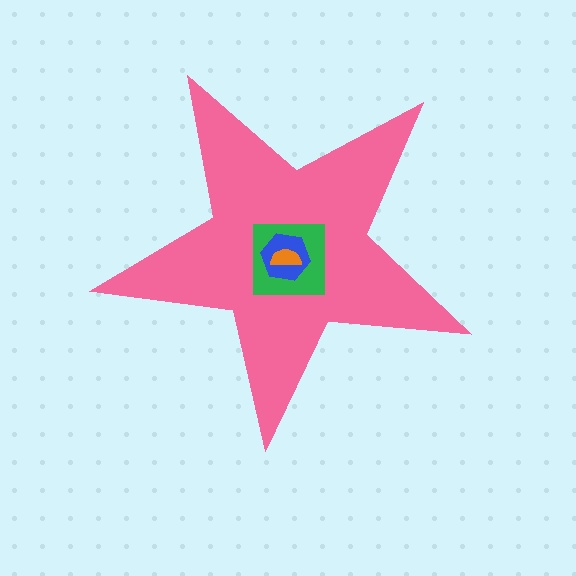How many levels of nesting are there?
4.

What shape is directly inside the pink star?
The green square.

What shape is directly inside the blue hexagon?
The orange semicircle.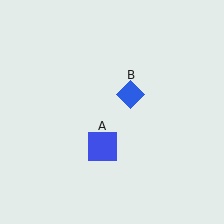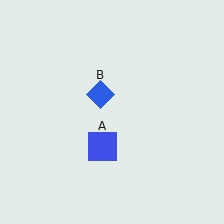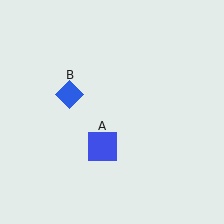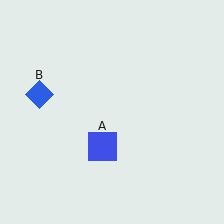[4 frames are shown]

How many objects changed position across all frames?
1 object changed position: blue diamond (object B).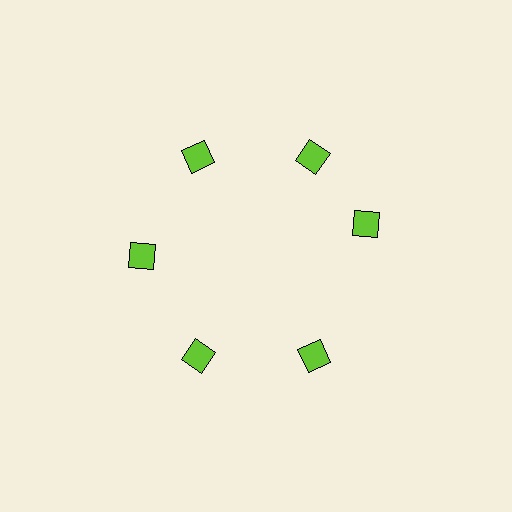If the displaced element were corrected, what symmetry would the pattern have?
It would have 6-fold rotational symmetry — the pattern would map onto itself every 60 degrees.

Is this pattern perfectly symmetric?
No. The 6 lime squares are arranged in a ring, but one element near the 3 o'clock position is rotated out of alignment along the ring, breaking the 6-fold rotational symmetry.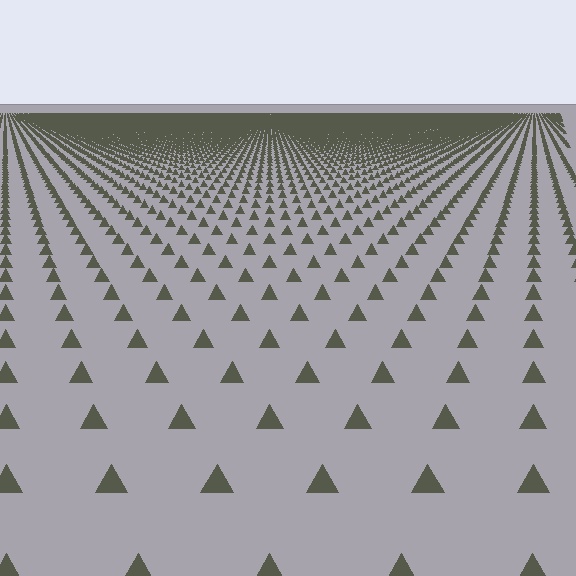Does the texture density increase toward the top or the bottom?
Density increases toward the top.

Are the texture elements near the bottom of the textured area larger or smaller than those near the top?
Larger. Near the bottom, elements are closer to the viewer and appear at a bigger on-screen size.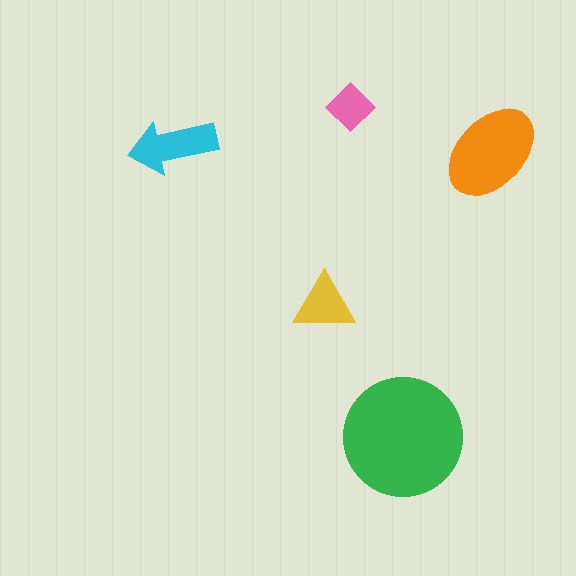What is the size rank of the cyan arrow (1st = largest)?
3rd.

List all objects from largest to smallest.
The green circle, the orange ellipse, the cyan arrow, the yellow triangle, the pink diamond.